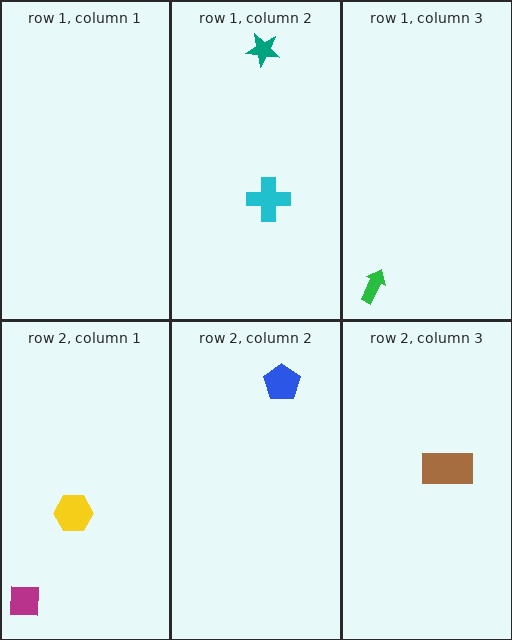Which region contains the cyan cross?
The row 1, column 2 region.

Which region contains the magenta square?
The row 2, column 1 region.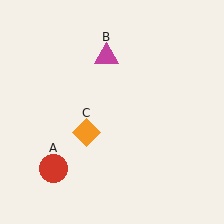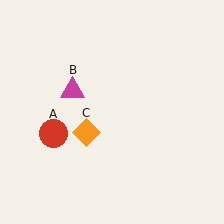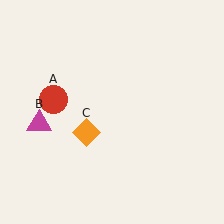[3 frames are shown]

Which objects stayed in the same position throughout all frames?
Orange diamond (object C) remained stationary.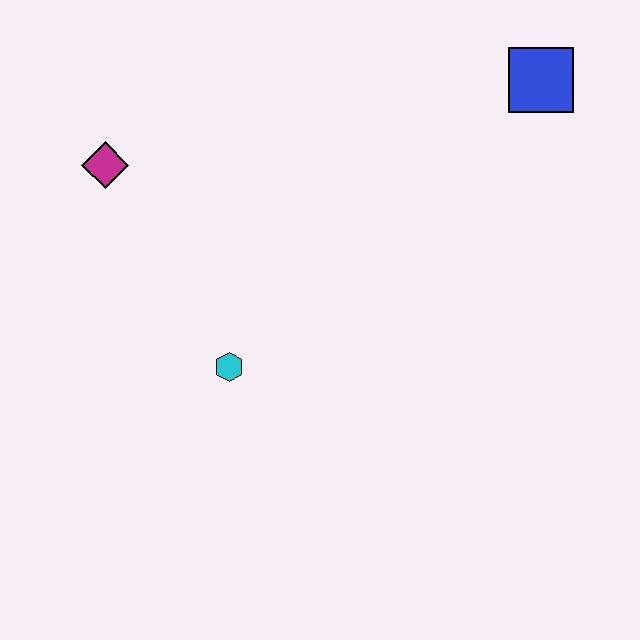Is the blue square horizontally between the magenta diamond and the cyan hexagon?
No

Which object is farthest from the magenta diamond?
The blue square is farthest from the magenta diamond.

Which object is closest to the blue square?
The cyan hexagon is closest to the blue square.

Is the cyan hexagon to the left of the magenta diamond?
No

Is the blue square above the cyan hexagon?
Yes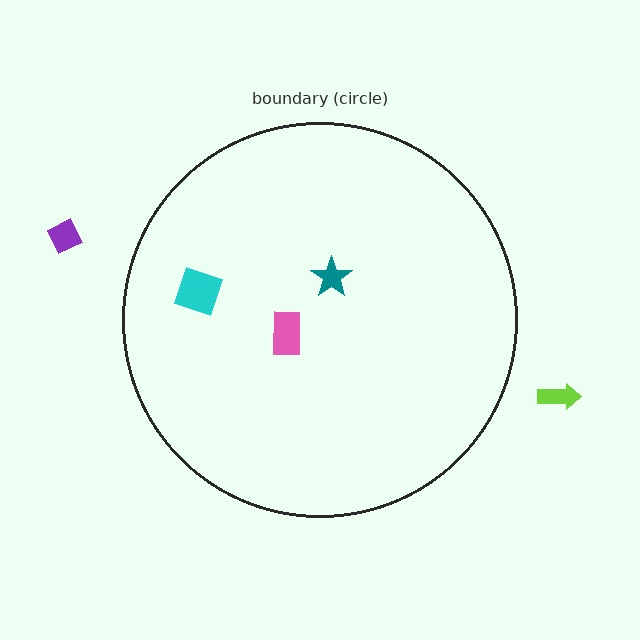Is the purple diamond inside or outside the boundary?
Outside.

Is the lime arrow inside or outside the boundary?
Outside.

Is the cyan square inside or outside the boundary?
Inside.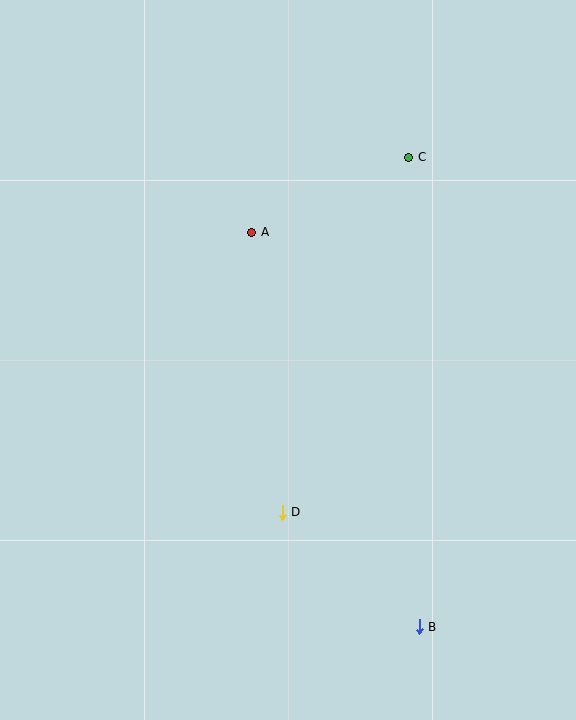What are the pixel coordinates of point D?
Point D is at (282, 512).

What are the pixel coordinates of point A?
Point A is at (252, 232).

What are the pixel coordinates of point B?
Point B is at (419, 627).